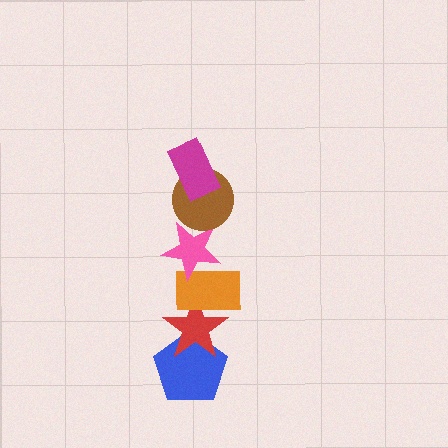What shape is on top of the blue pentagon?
The red star is on top of the blue pentagon.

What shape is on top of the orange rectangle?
The pink star is on top of the orange rectangle.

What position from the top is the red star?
The red star is 5th from the top.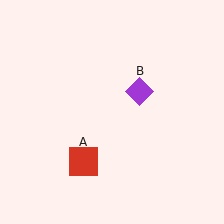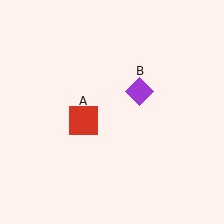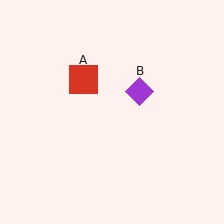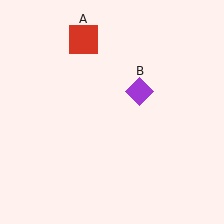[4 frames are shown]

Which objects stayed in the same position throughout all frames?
Purple diamond (object B) remained stationary.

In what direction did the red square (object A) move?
The red square (object A) moved up.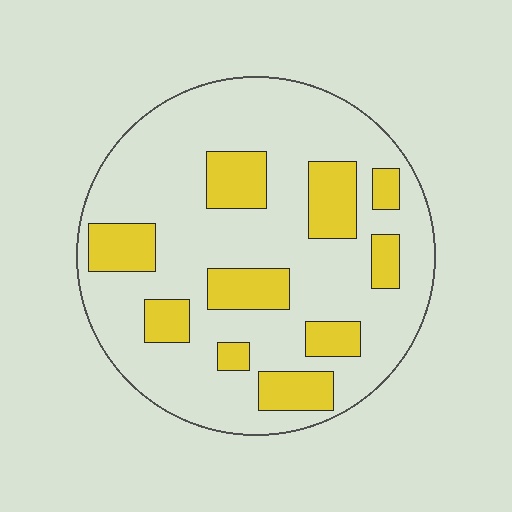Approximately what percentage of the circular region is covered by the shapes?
Approximately 25%.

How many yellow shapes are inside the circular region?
10.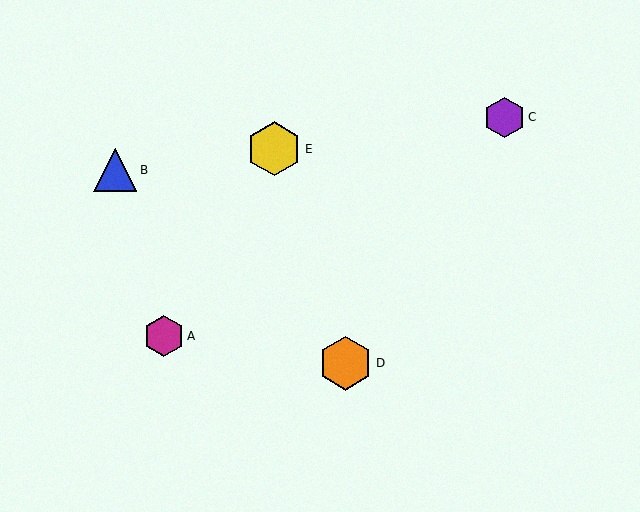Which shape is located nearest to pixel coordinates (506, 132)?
The purple hexagon (labeled C) at (505, 117) is nearest to that location.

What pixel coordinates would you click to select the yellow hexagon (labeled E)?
Click at (274, 149) to select the yellow hexagon E.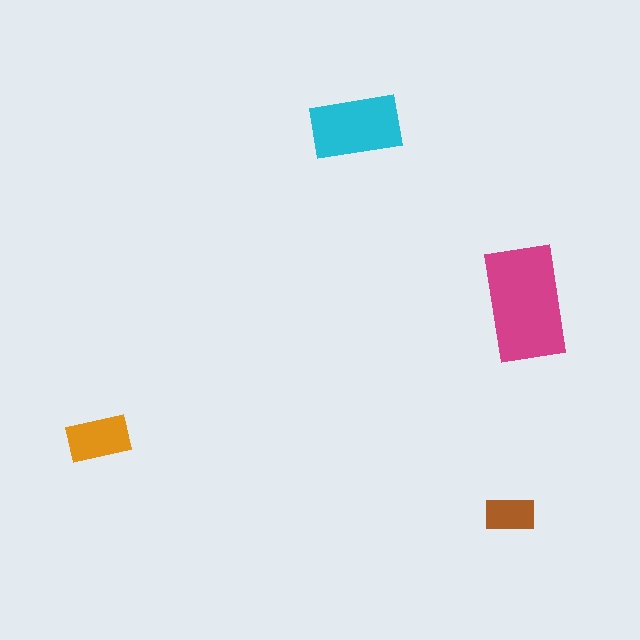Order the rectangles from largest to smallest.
the magenta one, the cyan one, the orange one, the brown one.